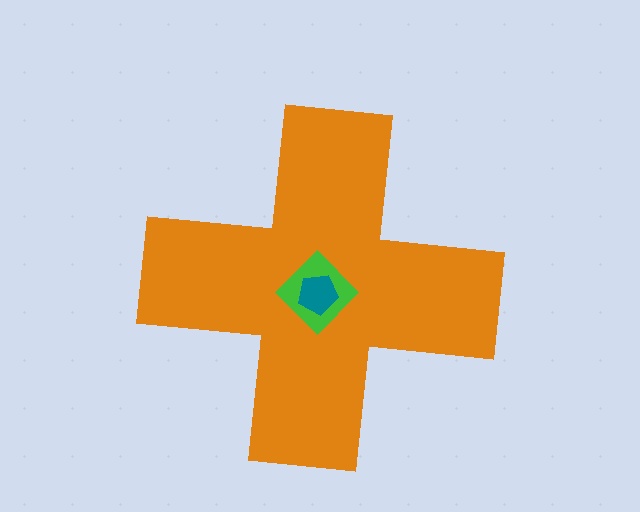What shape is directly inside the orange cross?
The green diamond.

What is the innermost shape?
The teal pentagon.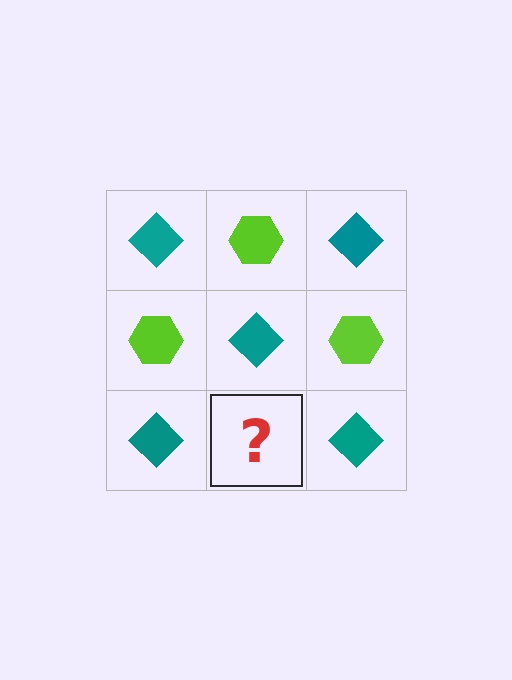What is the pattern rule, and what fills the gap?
The rule is that it alternates teal diamond and lime hexagon in a checkerboard pattern. The gap should be filled with a lime hexagon.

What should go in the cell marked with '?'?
The missing cell should contain a lime hexagon.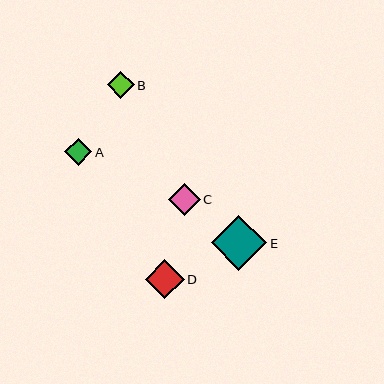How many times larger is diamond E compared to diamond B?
Diamond E is approximately 2.0 times the size of diamond B.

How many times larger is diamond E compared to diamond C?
Diamond E is approximately 1.7 times the size of diamond C.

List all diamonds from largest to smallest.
From largest to smallest: E, D, C, B, A.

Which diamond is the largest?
Diamond E is the largest with a size of approximately 55 pixels.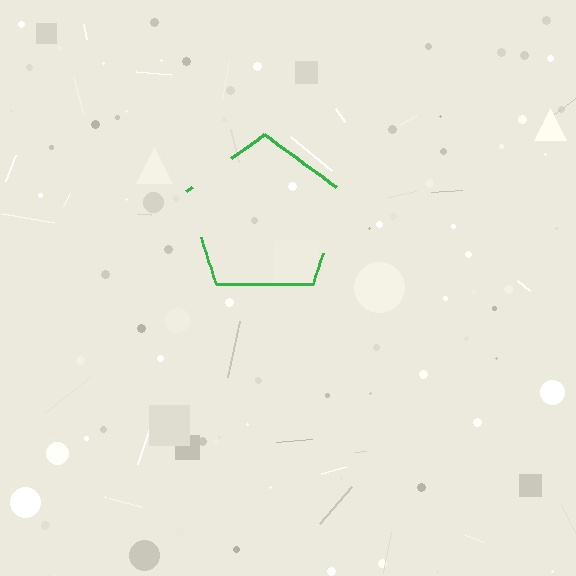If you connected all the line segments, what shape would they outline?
They would outline a pentagon.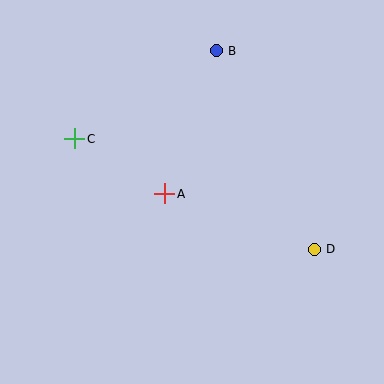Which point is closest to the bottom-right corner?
Point D is closest to the bottom-right corner.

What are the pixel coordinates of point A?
Point A is at (165, 194).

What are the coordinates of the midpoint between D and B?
The midpoint between D and B is at (265, 150).